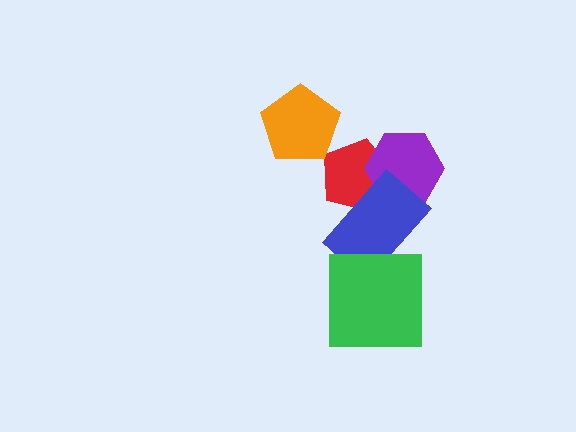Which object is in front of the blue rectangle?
The green square is in front of the blue rectangle.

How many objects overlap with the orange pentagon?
0 objects overlap with the orange pentagon.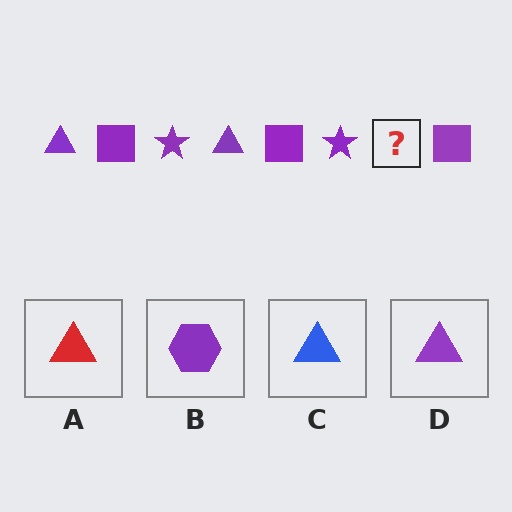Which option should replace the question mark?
Option D.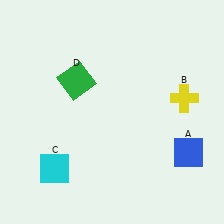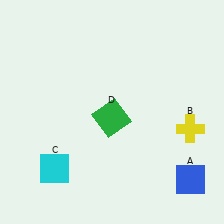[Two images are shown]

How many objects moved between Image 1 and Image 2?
3 objects moved between the two images.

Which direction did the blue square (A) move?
The blue square (A) moved down.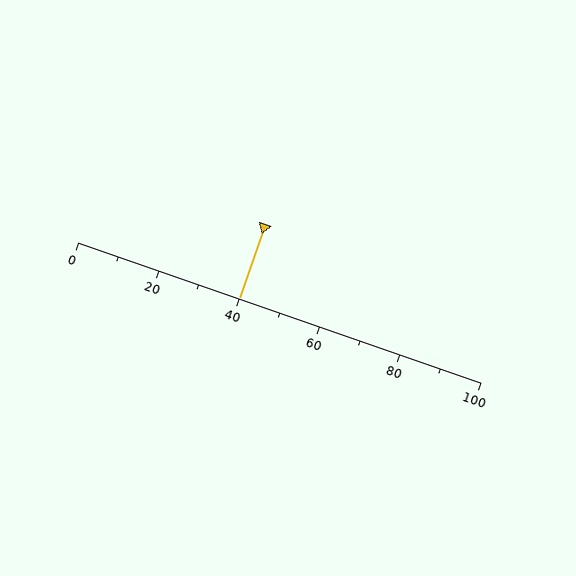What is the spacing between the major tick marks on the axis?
The major ticks are spaced 20 apart.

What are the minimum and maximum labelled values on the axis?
The axis runs from 0 to 100.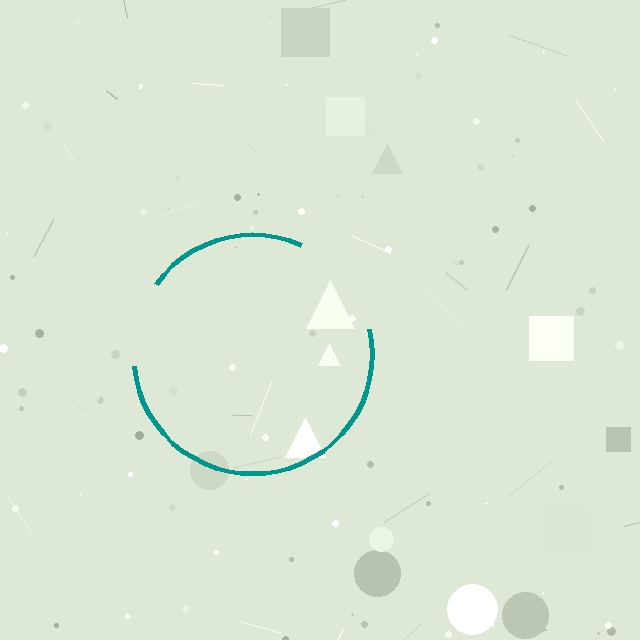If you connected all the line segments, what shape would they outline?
They would outline a circle.